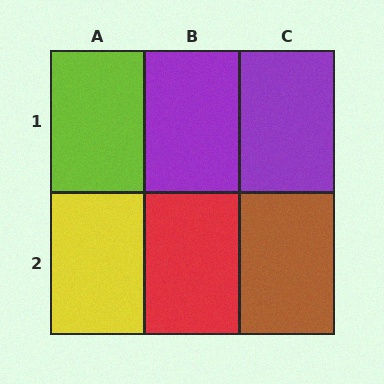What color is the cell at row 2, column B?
Red.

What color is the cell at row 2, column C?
Brown.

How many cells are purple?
2 cells are purple.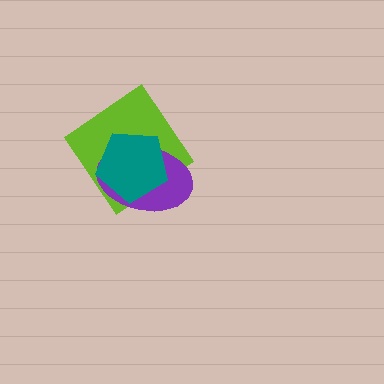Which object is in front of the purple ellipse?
The teal pentagon is in front of the purple ellipse.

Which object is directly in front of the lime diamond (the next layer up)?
The purple ellipse is directly in front of the lime diamond.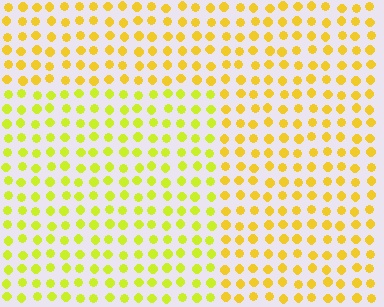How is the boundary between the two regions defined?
The boundary is defined purely by a slight shift in hue (about 23 degrees). Spacing, size, and orientation are identical on both sides.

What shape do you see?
I see a rectangle.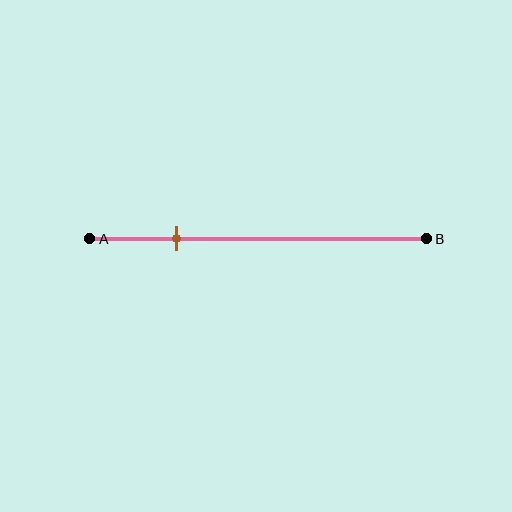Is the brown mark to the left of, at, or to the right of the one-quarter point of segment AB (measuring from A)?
The brown mark is approximately at the one-quarter point of segment AB.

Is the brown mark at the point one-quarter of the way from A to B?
Yes, the mark is approximately at the one-quarter point.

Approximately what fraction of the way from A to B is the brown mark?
The brown mark is approximately 25% of the way from A to B.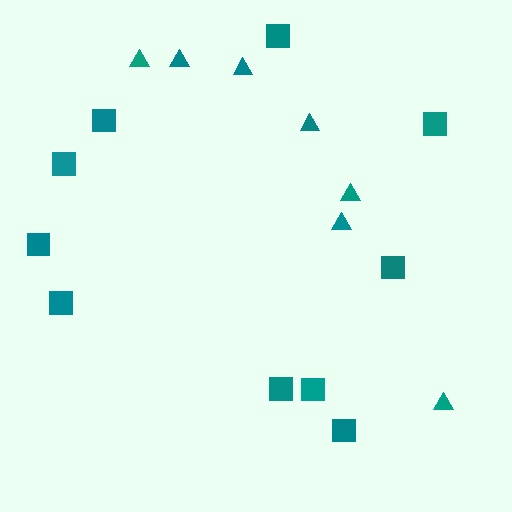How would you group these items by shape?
There are 2 groups: one group of triangles (7) and one group of squares (10).